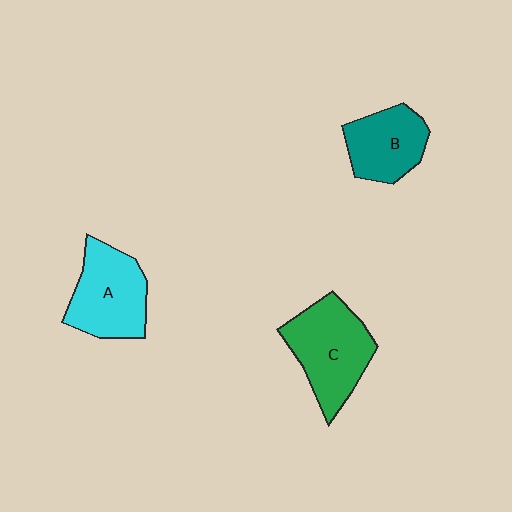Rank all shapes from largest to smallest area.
From largest to smallest: C (green), A (cyan), B (teal).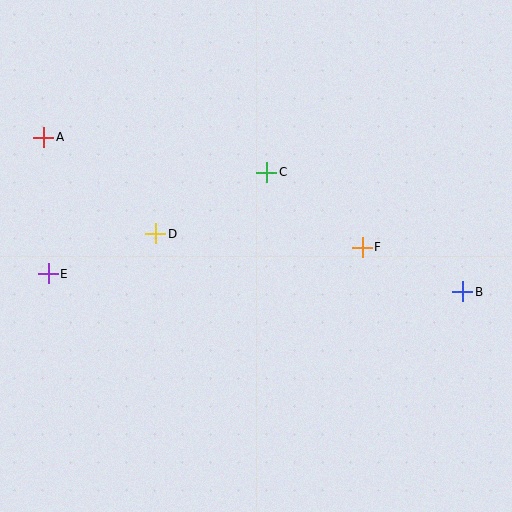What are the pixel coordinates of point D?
Point D is at (156, 234).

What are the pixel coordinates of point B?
Point B is at (463, 292).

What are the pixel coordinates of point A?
Point A is at (44, 137).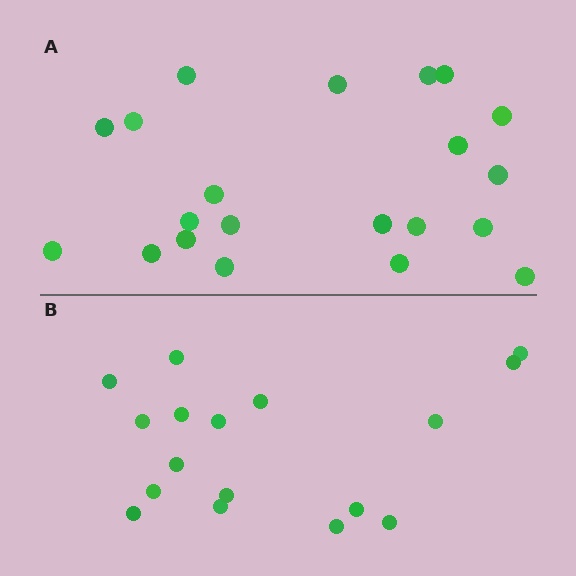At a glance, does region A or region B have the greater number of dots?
Region A (the top region) has more dots.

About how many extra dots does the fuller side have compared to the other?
Region A has about 4 more dots than region B.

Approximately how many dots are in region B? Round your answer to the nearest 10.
About 20 dots. (The exact count is 17, which rounds to 20.)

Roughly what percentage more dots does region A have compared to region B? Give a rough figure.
About 25% more.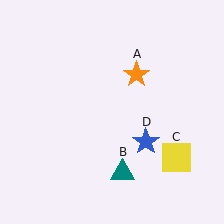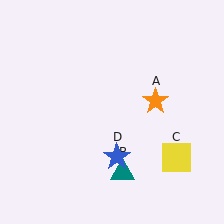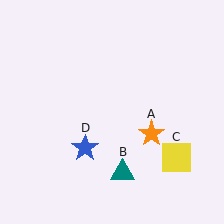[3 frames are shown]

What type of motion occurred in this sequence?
The orange star (object A), blue star (object D) rotated clockwise around the center of the scene.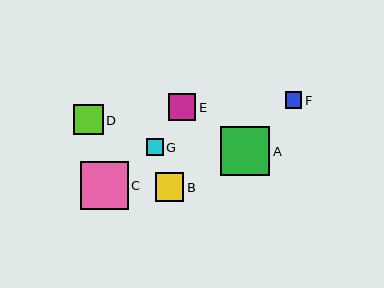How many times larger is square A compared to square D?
Square A is approximately 1.7 times the size of square D.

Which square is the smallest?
Square F is the smallest with a size of approximately 17 pixels.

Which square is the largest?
Square A is the largest with a size of approximately 49 pixels.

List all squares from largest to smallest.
From largest to smallest: A, C, D, B, E, G, F.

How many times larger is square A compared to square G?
Square A is approximately 2.9 times the size of square G.